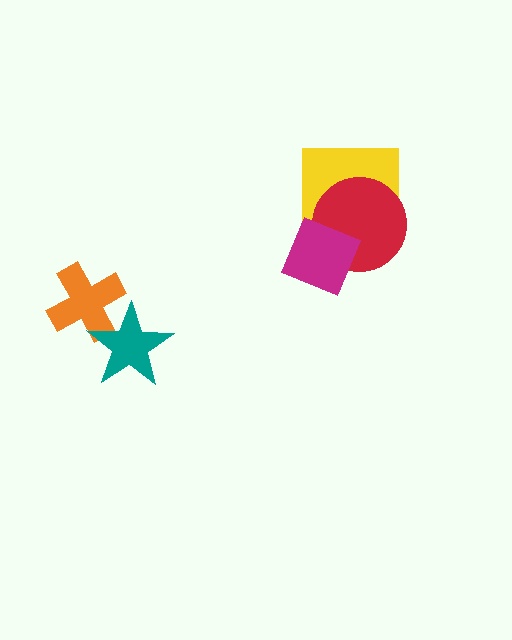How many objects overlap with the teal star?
1 object overlaps with the teal star.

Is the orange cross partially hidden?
Yes, it is partially covered by another shape.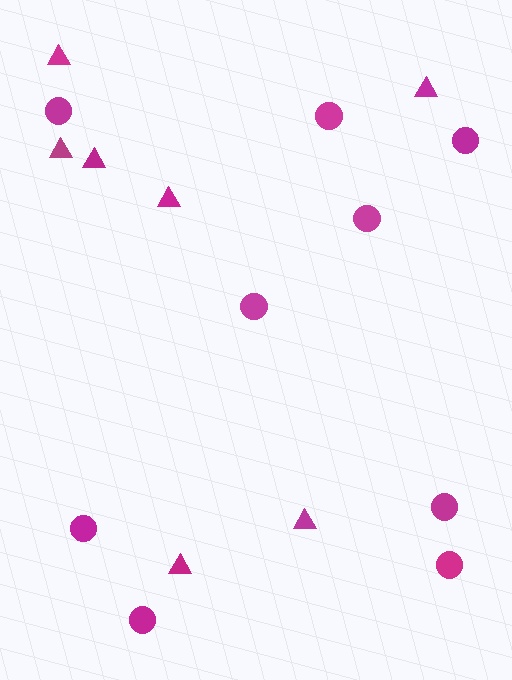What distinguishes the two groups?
There are 2 groups: one group of triangles (7) and one group of circles (9).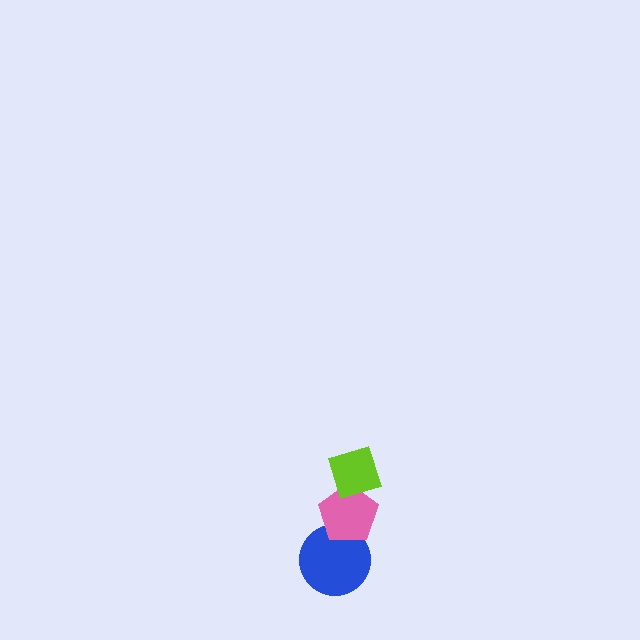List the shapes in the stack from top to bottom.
From top to bottom: the lime diamond, the pink pentagon, the blue circle.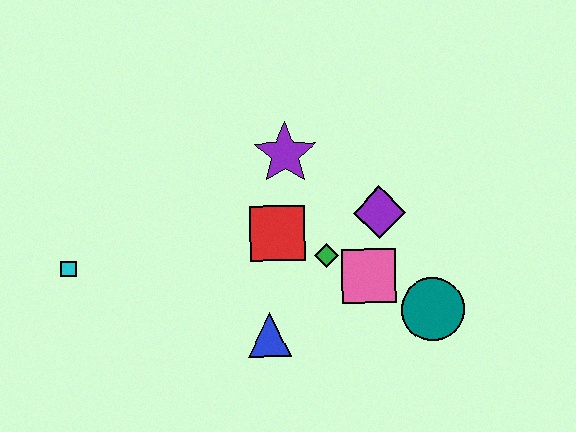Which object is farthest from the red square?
The cyan square is farthest from the red square.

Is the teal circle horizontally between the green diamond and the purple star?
No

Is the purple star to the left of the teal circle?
Yes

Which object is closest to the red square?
The green diamond is closest to the red square.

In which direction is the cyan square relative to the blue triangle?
The cyan square is to the left of the blue triangle.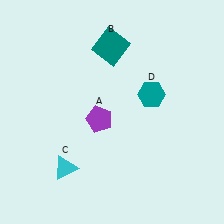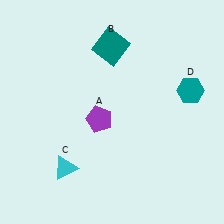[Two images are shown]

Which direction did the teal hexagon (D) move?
The teal hexagon (D) moved right.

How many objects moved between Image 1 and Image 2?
1 object moved between the two images.